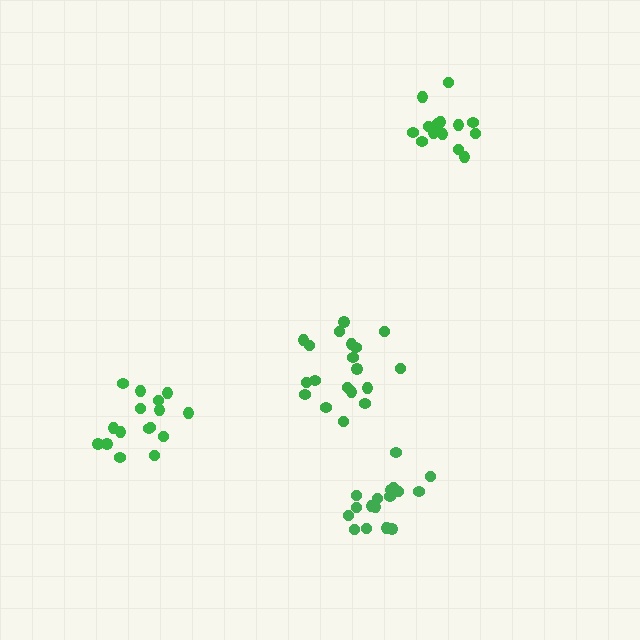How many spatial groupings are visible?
There are 4 spatial groupings.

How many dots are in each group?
Group 1: 15 dots, Group 2: 17 dots, Group 3: 16 dots, Group 4: 19 dots (67 total).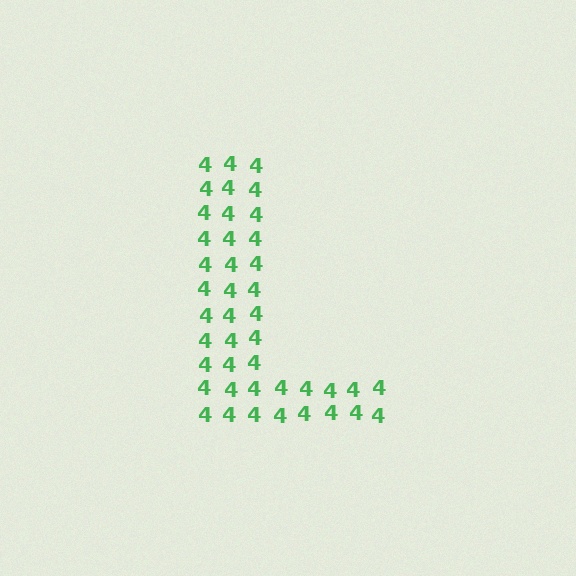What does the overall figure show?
The overall figure shows the letter L.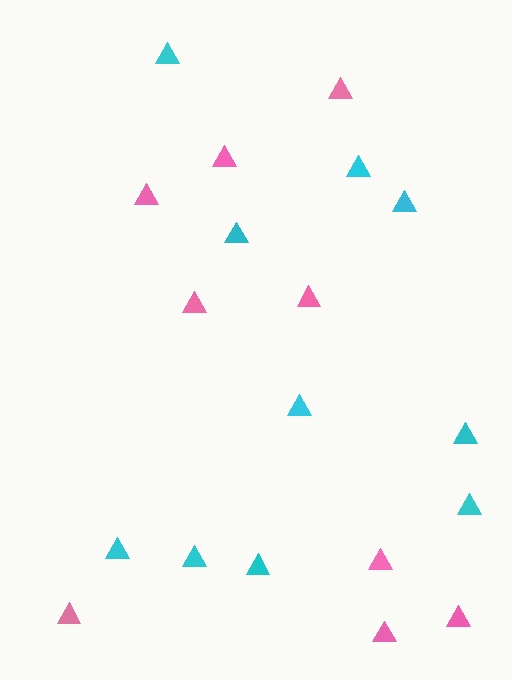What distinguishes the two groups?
There are 2 groups: one group of cyan triangles (10) and one group of pink triangles (9).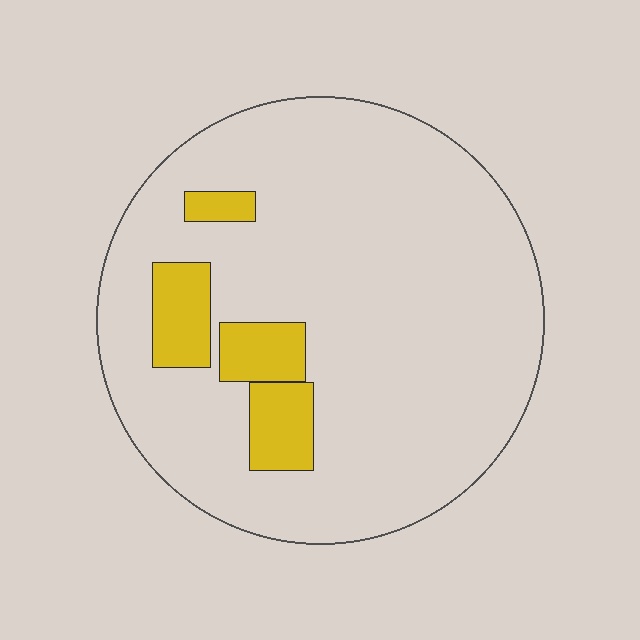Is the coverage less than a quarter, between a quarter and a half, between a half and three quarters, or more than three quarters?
Less than a quarter.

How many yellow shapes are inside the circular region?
4.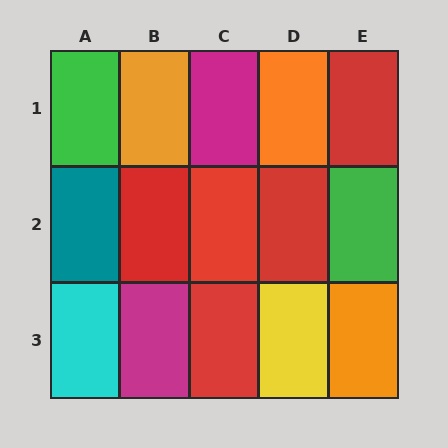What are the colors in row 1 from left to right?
Green, orange, magenta, orange, red.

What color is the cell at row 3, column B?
Magenta.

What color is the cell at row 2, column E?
Green.